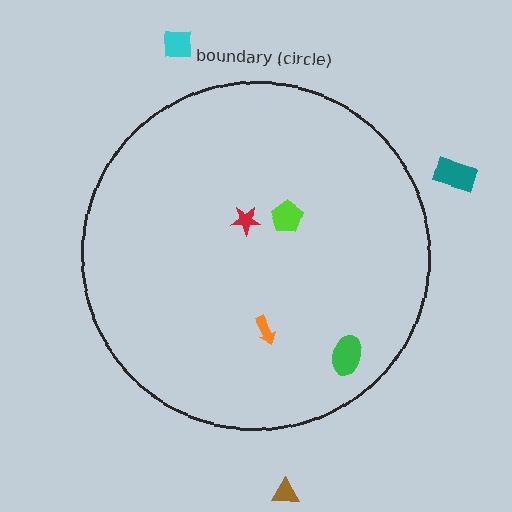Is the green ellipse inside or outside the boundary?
Inside.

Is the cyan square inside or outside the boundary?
Outside.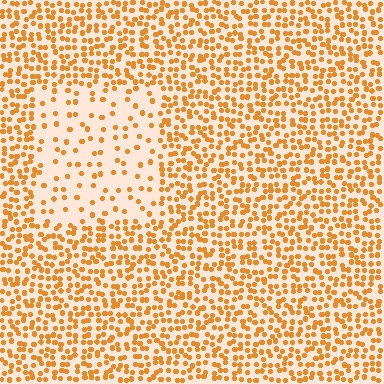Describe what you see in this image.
The image contains small orange elements arranged at two different densities. A rectangle-shaped region is visible where the elements are less densely packed than the surrounding area.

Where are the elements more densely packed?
The elements are more densely packed outside the rectangle boundary.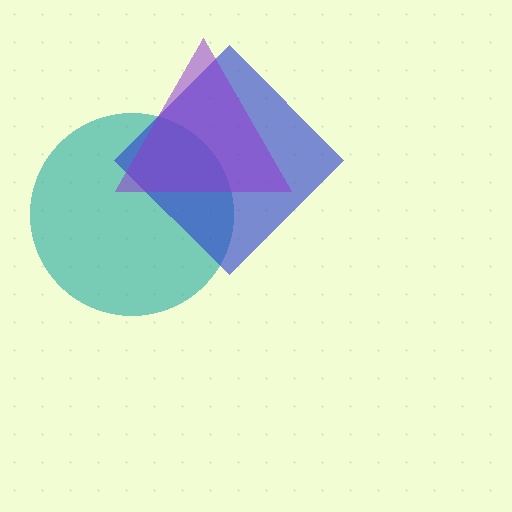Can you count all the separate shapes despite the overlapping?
Yes, there are 3 separate shapes.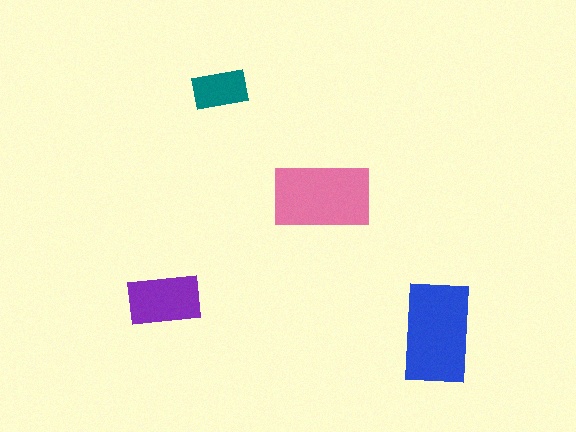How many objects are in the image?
There are 4 objects in the image.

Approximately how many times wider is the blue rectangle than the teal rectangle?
About 2 times wider.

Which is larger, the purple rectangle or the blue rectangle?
The blue one.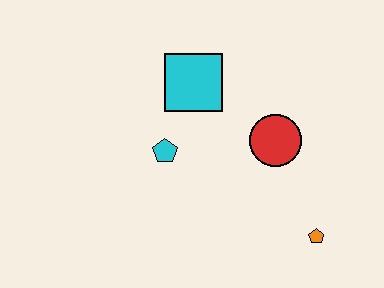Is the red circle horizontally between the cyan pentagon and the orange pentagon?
Yes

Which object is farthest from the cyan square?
The orange pentagon is farthest from the cyan square.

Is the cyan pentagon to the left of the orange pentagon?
Yes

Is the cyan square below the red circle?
No